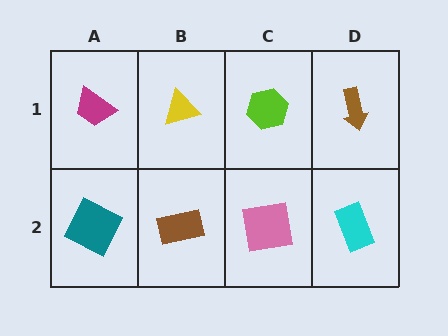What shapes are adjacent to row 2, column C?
A lime hexagon (row 1, column C), a brown rectangle (row 2, column B), a cyan rectangle (row 2, column D).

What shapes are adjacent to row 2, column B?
A yellow triangle (row 1, column B), a teal square (row 2, column A), a pink square (row 2, column C).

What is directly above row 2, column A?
A magenta trapezoid.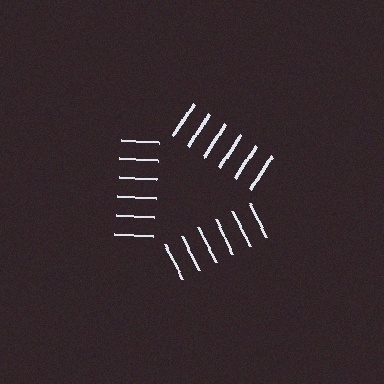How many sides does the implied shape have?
3 sides — the line-ends trace a triangle.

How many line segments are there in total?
18 — 6 along each of the 3 edges.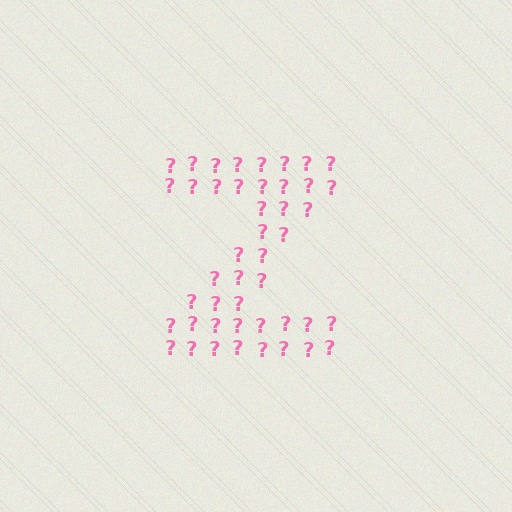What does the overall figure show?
The overall figure shows the letter Z.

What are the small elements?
The small elements are question marks.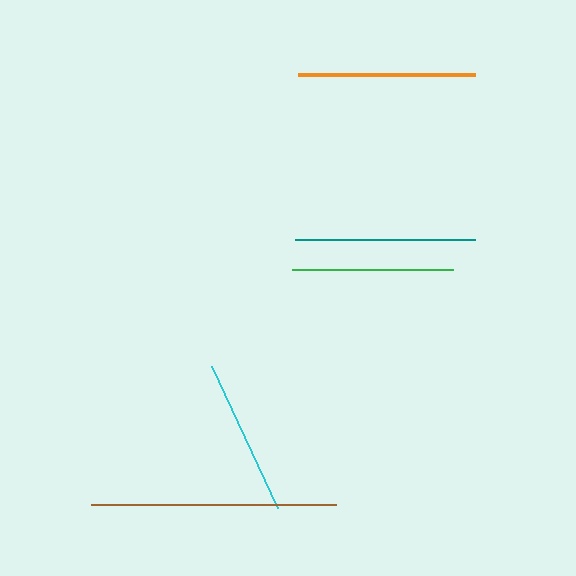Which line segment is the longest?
The brown line is the longest at approximately 244 pixels.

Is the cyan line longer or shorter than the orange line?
The orange line is longer than the cyan line.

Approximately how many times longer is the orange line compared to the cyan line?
The orange line is approximately 1.1 times the length of the cyan line.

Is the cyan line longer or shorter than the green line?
The green line is longer than the cyan line.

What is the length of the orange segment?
The orange segment is approximately 177 pixels long.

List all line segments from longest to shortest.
From longest to shortest: brown, teal, orange, green, cyan.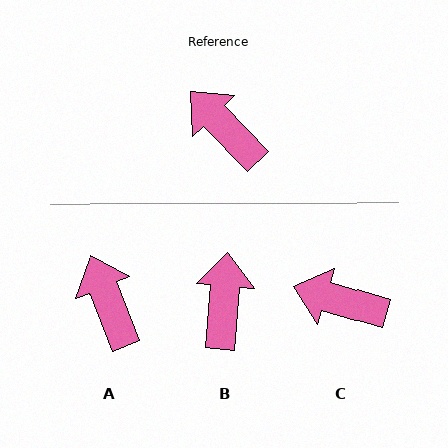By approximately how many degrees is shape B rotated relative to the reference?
Approximately 49 degrees clockwise.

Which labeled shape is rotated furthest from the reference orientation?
B, about 49 degrees away.